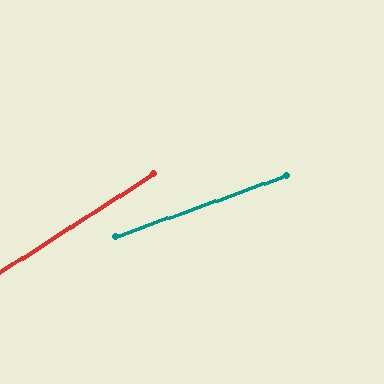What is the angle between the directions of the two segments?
Approximately 13 degrees.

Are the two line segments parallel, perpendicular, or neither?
Neither parallel nor perpendicular — they differ by about 13°.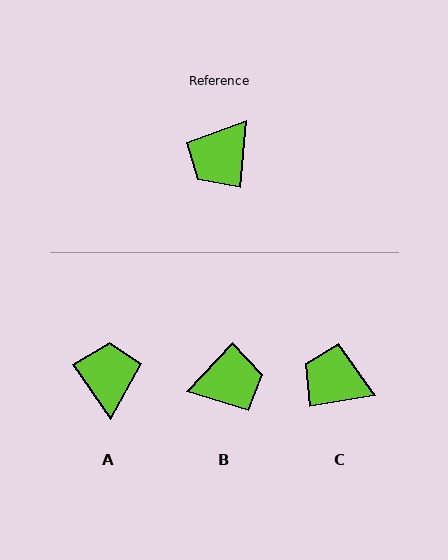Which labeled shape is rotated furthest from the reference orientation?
B, about 143 degrees away.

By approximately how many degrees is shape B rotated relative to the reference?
Approximately 143 degrees counter-clockwise.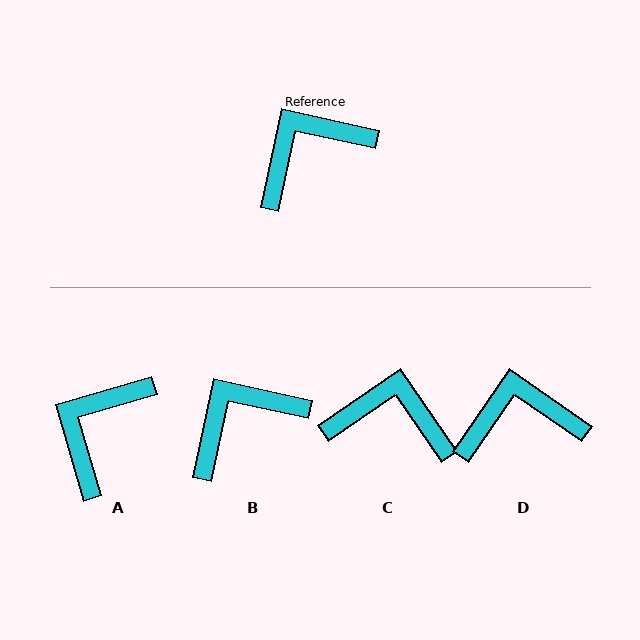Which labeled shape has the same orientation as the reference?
B.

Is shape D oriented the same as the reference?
No, it is off by about 23 degrees.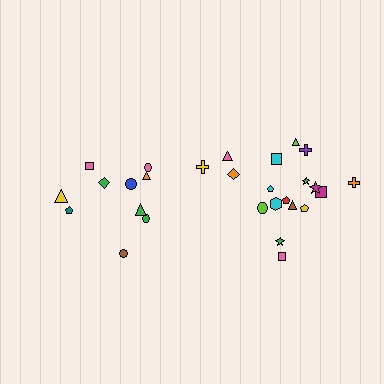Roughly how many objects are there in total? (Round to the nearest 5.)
Roughly 30 objects in total.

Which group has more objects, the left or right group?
The right group.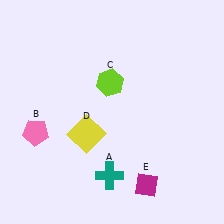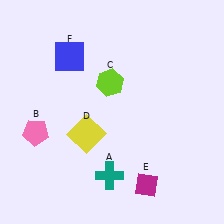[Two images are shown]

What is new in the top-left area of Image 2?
A blue square (F) was added in the top-left area of Image 2.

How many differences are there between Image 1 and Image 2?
There is 1 difference between the two images.